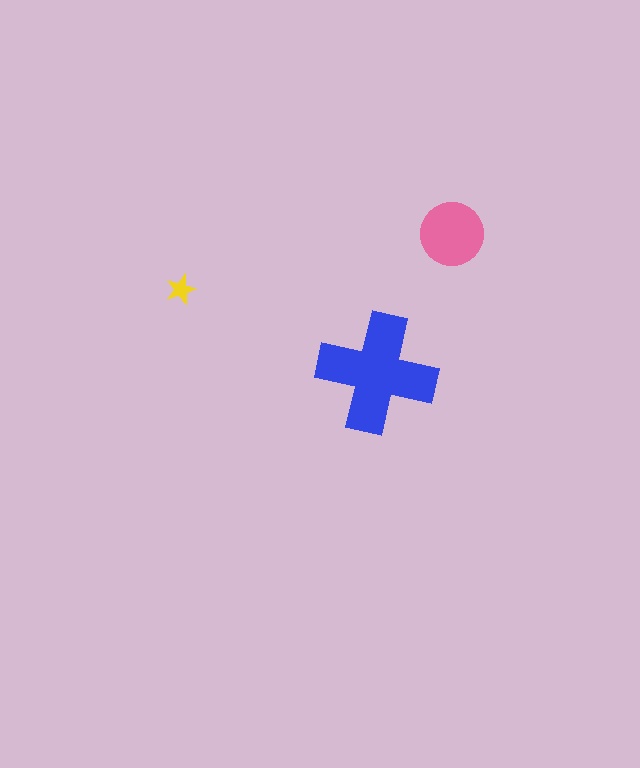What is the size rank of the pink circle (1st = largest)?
2nd.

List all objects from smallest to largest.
The yellow star, the pink circle, the blue cross.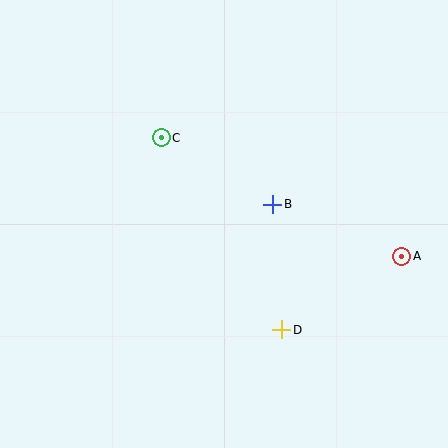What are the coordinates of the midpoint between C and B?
The midpoint between C and B is at (217, 171).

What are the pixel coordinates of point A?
Point A is at (402, 256).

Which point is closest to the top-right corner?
Point A is closest to the top-right corner.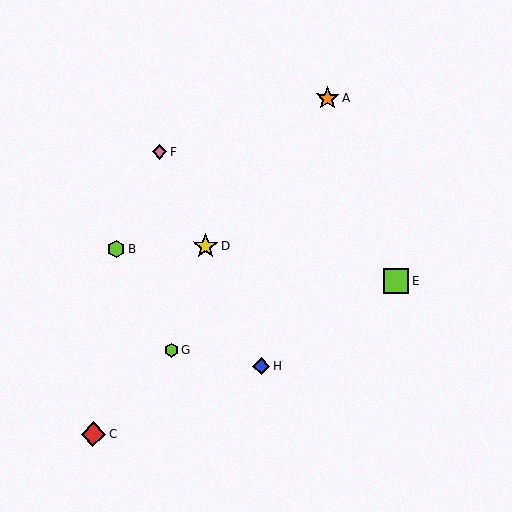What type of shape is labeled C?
Shape C is a red diamond.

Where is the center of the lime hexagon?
The center of the lime hexagon is at (116, 249).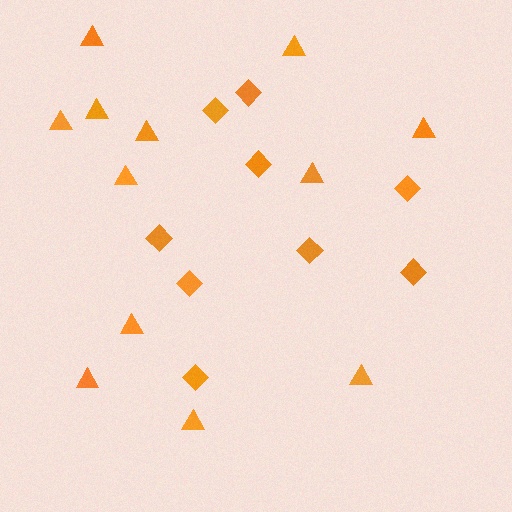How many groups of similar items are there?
There are 2 groups: one group of diamonds (9) and one group of triangles (12).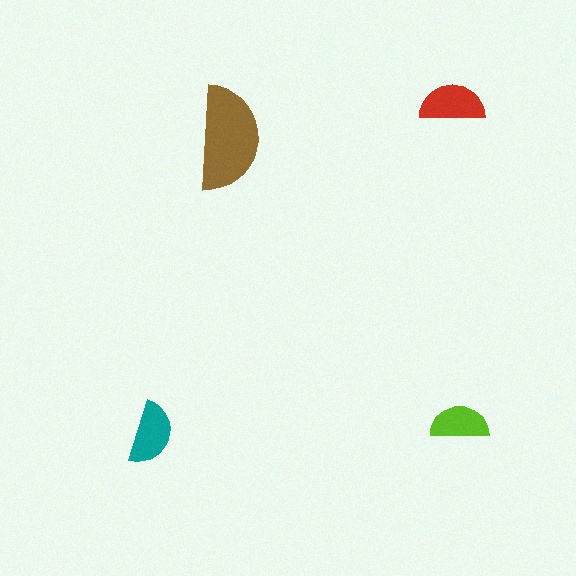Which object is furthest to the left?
The teal semicircle is leftmost.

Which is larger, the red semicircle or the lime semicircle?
The red one.